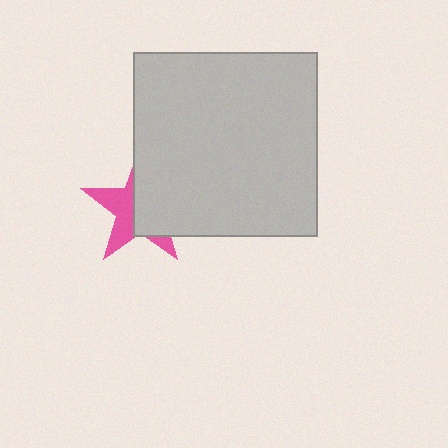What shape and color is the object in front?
The object in front is a light gray square.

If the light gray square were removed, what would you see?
You would see the complete pink star.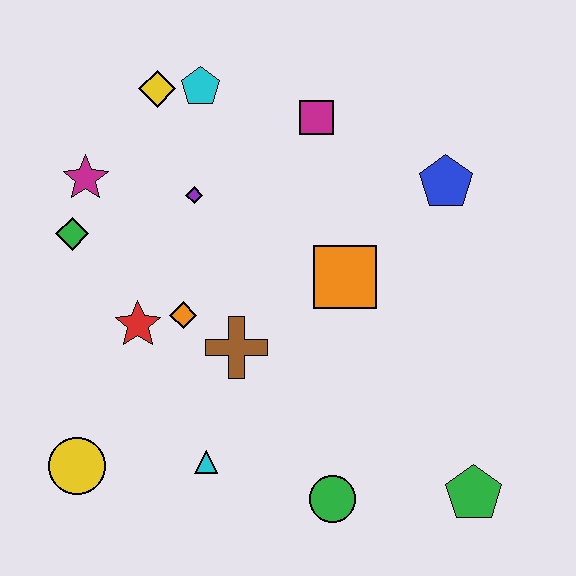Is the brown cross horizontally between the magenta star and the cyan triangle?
No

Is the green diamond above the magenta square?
No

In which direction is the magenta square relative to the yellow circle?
The magenta square is above the yellow circle.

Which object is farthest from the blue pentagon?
The yellow circle is farthest from the blue pentagon.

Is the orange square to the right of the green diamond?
Yes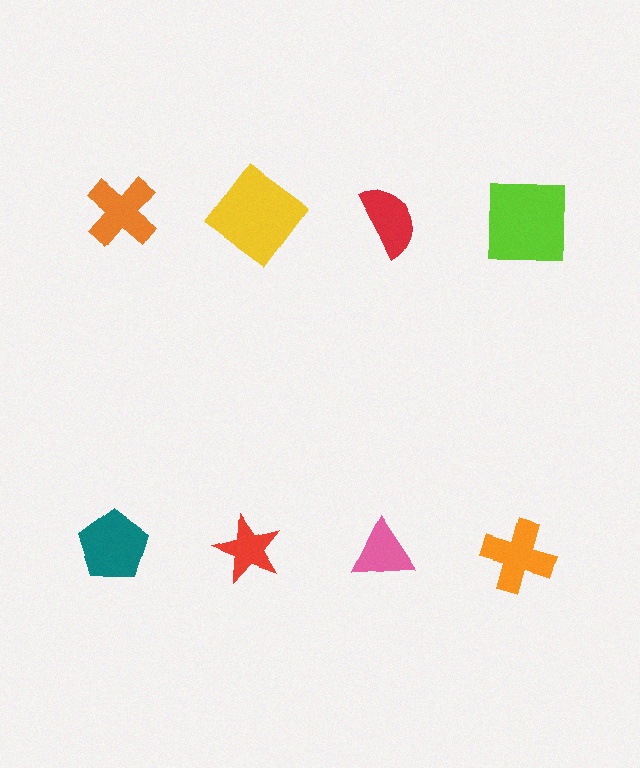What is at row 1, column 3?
A red semicircle.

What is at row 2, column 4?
An orange cross.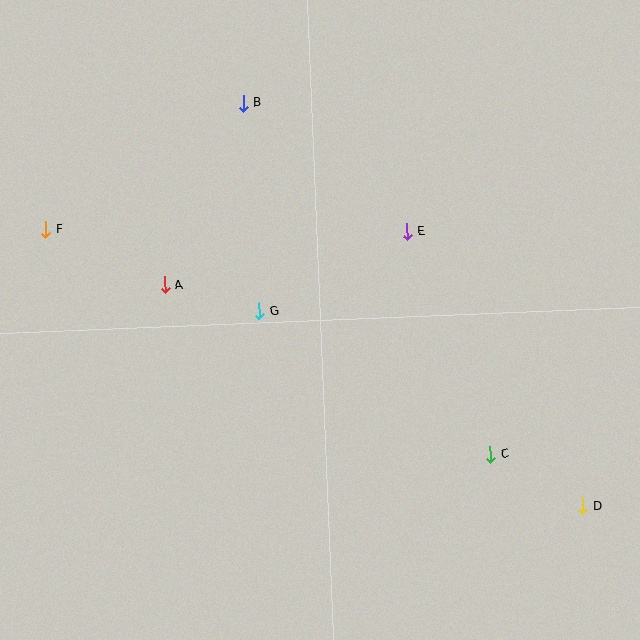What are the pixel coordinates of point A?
Point A is at (165, 285).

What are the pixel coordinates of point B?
Point B is at (243, 103).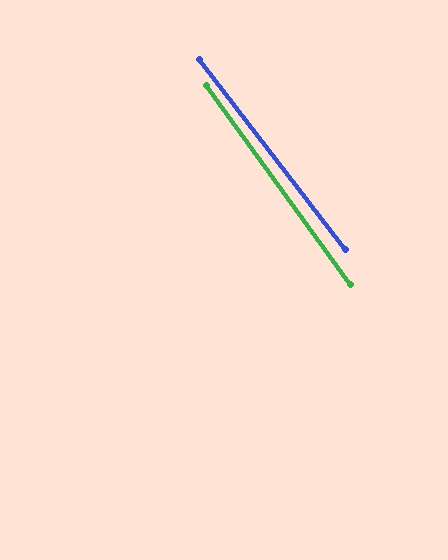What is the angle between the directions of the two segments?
Approximately 2 degrees.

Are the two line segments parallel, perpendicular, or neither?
Parallel — their directions differ by only 1.8°.